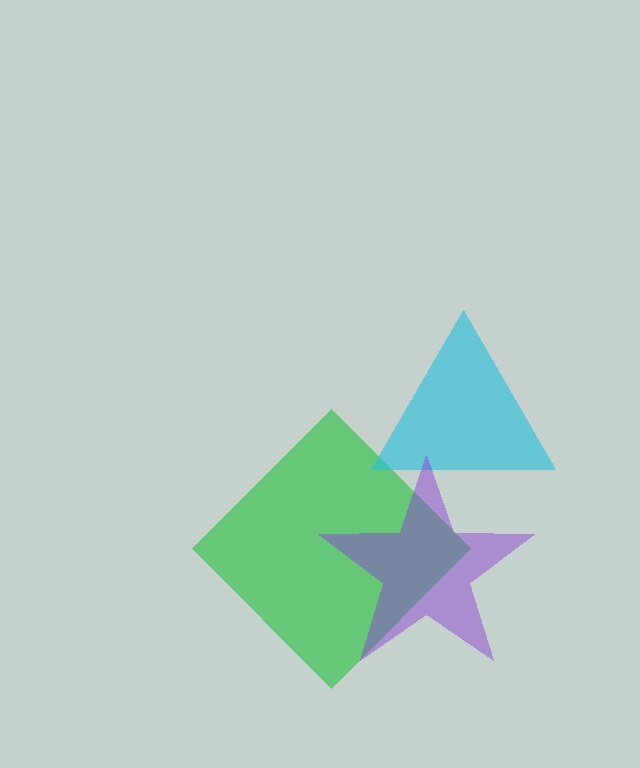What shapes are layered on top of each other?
The layered shapes are: a green diamond, a cyan triangle, a purple star.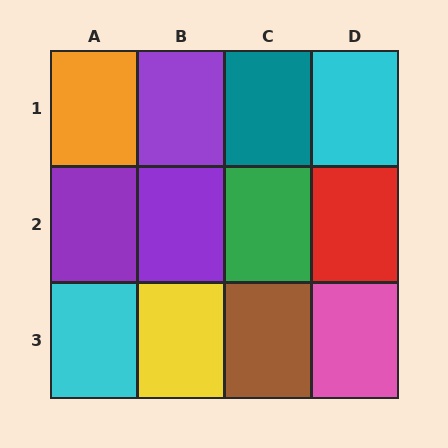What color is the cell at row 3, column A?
Cyan.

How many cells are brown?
1 cell is brown.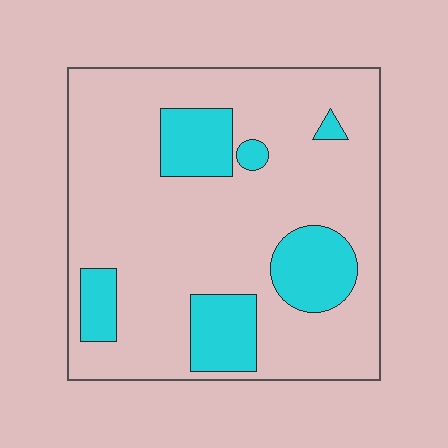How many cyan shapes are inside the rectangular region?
6.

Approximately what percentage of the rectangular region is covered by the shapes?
Approximately 20%.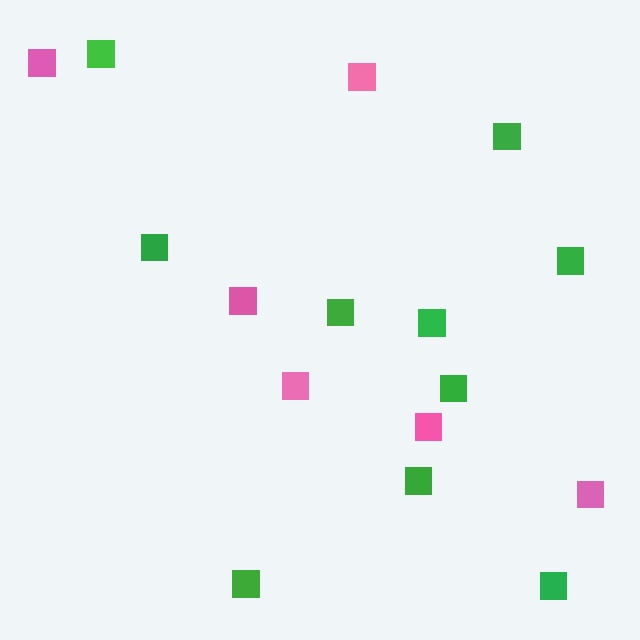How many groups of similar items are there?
There are 2 groups: one group of green squares (10) and one group of pink squares (6).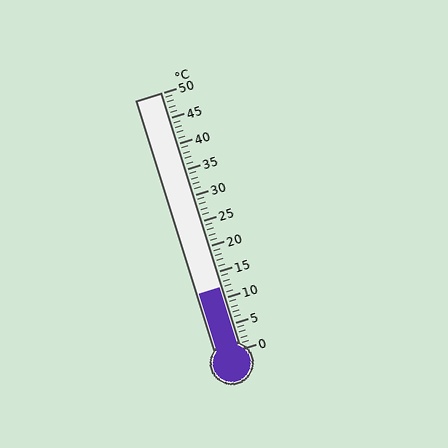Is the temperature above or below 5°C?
The temperature is above 5°C.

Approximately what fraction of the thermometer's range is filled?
The thermometer is filled to approximately 25% of its range.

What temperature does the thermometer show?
The thermometer shows approximately 12°C.